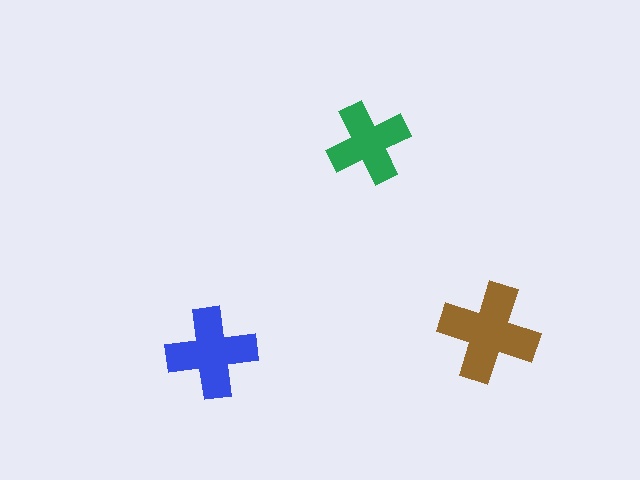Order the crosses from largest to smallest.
the brown one, the blue one, the green one.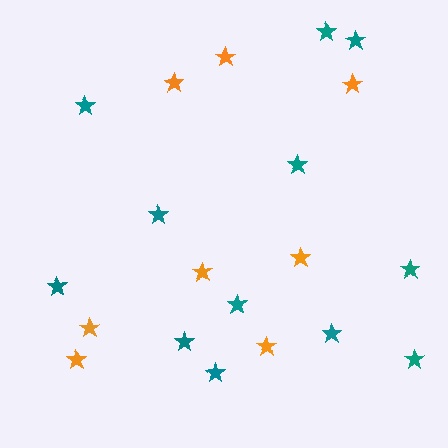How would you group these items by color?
There are 2 groups: one group of teal stars (12) and one group of orange stars (8).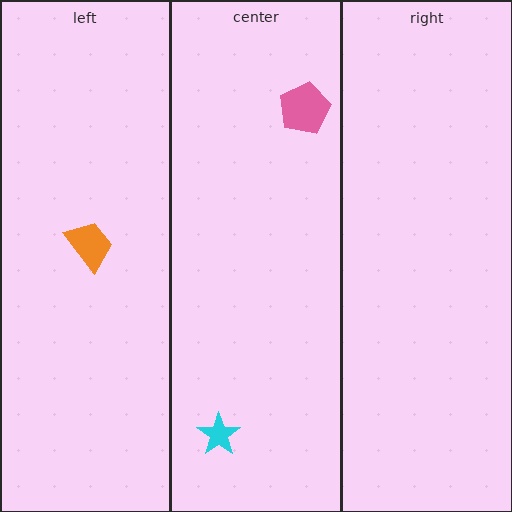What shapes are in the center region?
The cyan star, the pink pentagon.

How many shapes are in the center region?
2.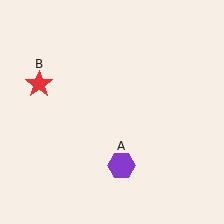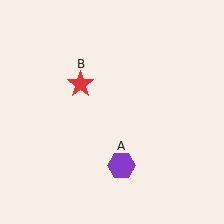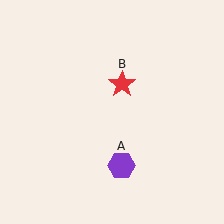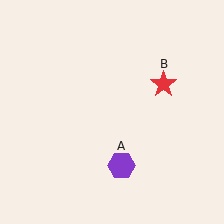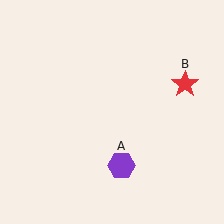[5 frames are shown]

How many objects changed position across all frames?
1 object changed position: red star (object B).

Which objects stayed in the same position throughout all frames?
Purple hexagon (object A) remained stationary.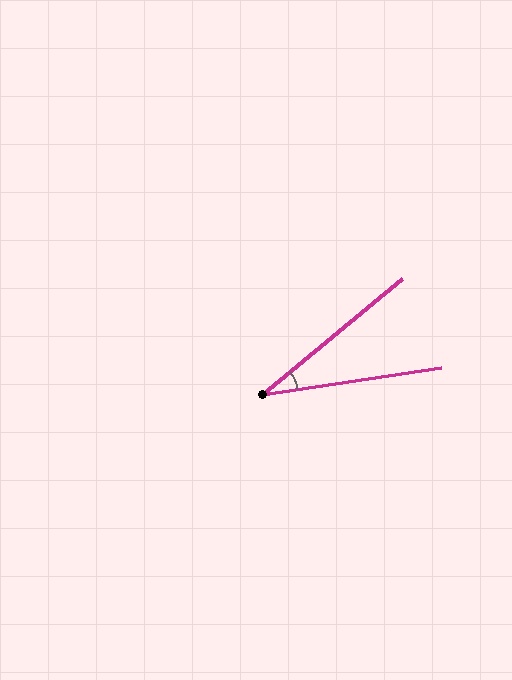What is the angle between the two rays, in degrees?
Approximately 31 degrees.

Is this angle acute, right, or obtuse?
It is acute.